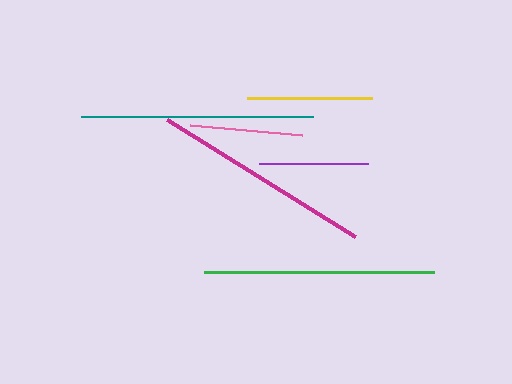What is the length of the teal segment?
The teal segment is approximately 232 pixels long.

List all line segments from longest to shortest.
From longest to shortest: teal, green, magenta, yellow, pink, purple.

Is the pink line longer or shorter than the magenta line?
The magenta line is longer than the pink line.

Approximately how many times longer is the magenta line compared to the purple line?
The magenta line is approximately 2.0 times the length of the purple line.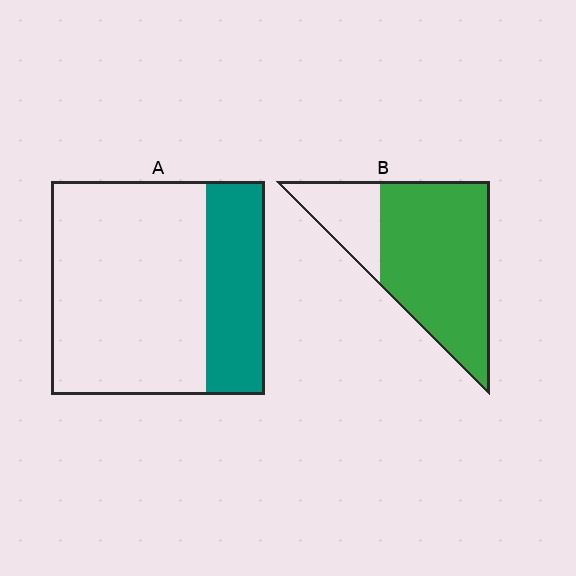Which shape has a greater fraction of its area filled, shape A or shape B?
Shape B.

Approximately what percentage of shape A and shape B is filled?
A is approximately 30% and B is approximately 75%.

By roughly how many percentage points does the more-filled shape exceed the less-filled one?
By roughly 50 percentage points (B over A).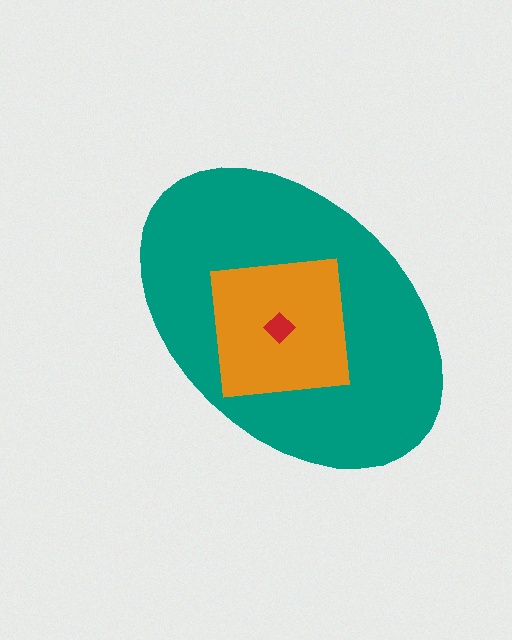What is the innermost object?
The red diamond.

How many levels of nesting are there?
3.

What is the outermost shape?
The teal ellipse.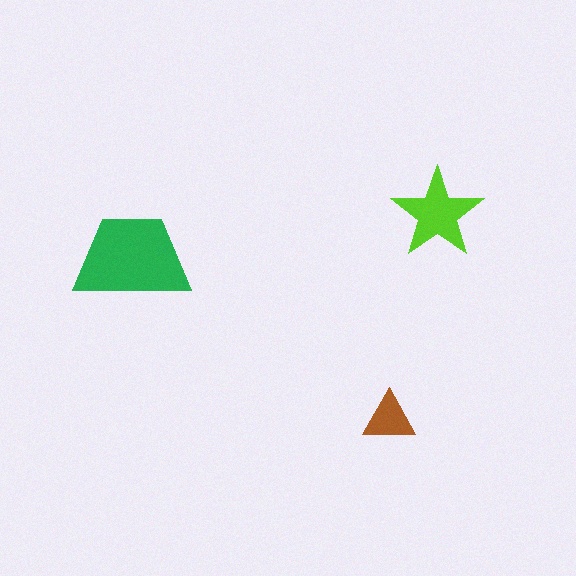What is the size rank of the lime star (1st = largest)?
2nd.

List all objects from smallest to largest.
The brown triangle, the lime star, the green trapezoid.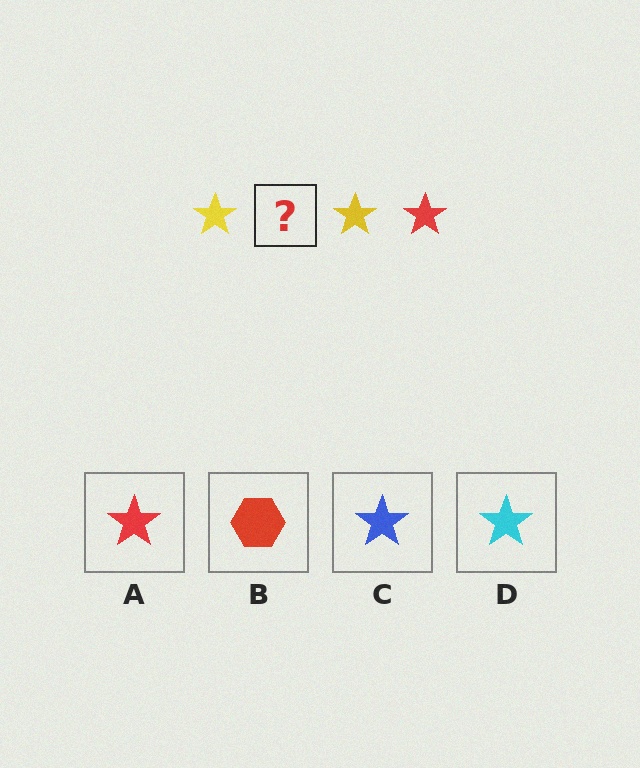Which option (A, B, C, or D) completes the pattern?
A.